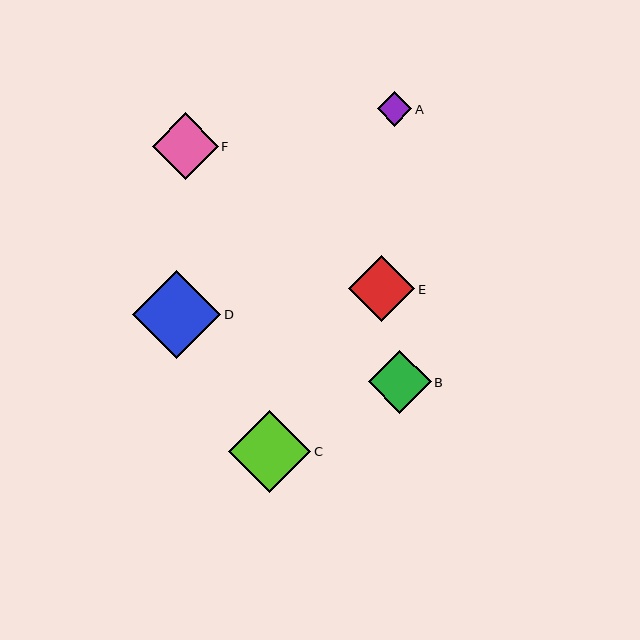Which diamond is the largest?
Diamond D is the largest with a size of approximately 88 pixels.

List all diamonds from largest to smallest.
From largest to smallest: D, C, F, E, B, A.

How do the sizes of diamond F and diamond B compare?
Diamond F and diamond B are approximately the same size.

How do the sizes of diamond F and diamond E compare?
Diamond F and diamond E are approximately the same size.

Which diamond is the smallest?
Diamond A is the smallest with a size of approximately 35 pixels.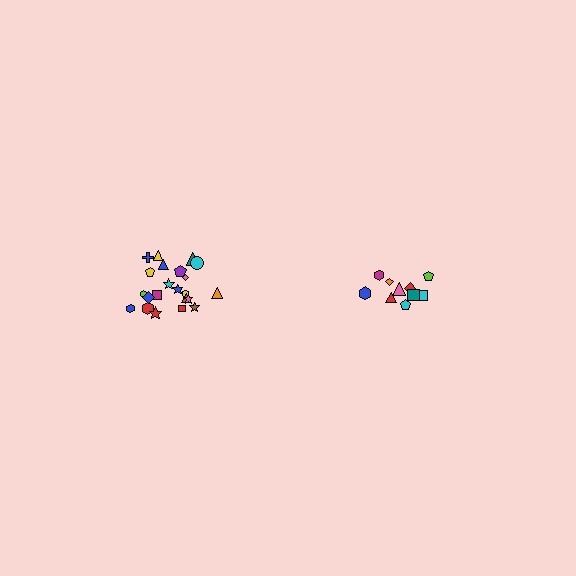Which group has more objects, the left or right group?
The left group.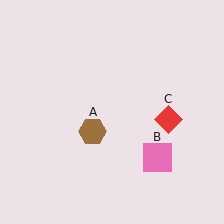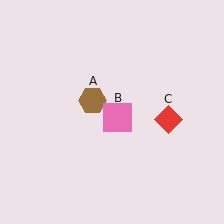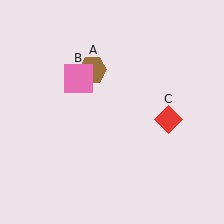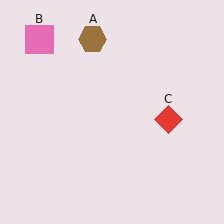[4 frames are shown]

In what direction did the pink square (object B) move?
The pink square (object B) moved up and to the left.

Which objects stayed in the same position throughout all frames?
Red diamond (object C) remained stationary.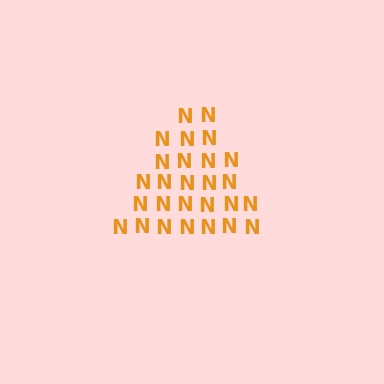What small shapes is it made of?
It is made of small letter N's.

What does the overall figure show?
The overall figure shows a triangle.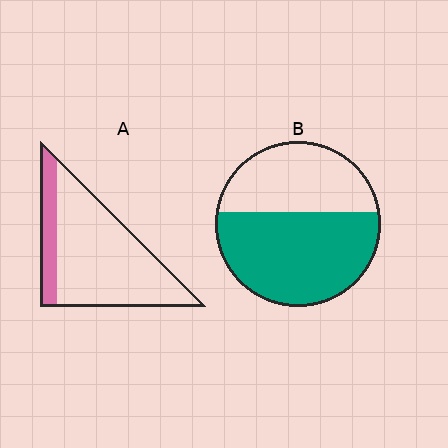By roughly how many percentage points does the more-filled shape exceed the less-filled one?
By roughly 40 percentage points (B over A).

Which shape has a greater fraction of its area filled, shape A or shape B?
Shape B.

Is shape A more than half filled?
No.